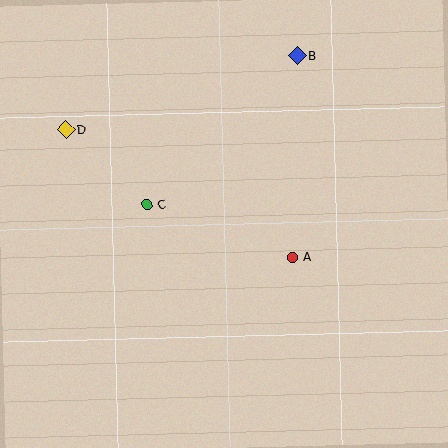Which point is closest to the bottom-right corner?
Point A is closest to the bottom-right corner.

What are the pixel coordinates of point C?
Point C is at (147, 205).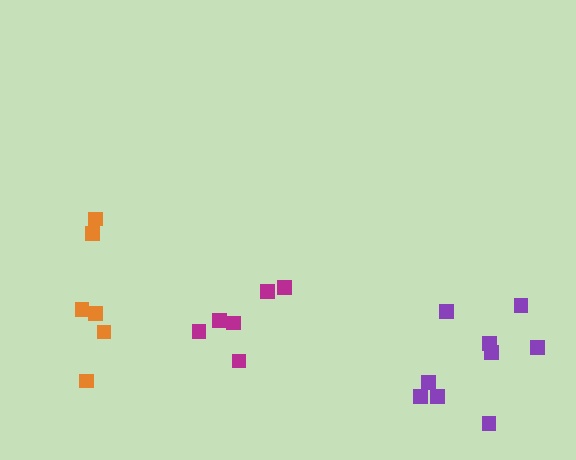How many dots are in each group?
Group 1: 6 dots, Group 2: 9 dots, Group 3: 6 dots (21 total).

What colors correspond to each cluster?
The clusters are colored: magenta, purple, orange.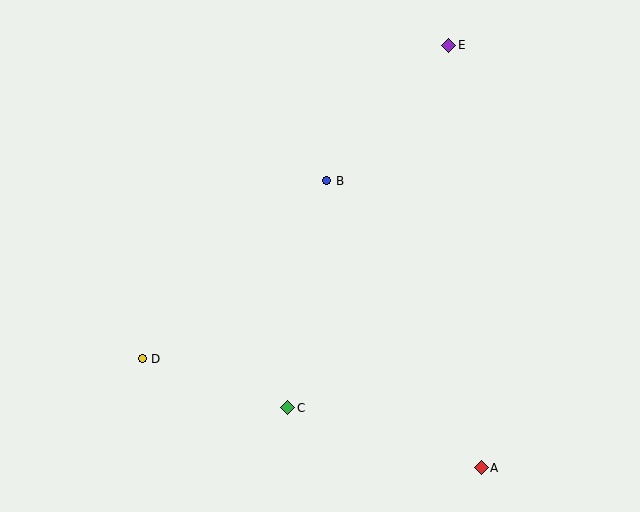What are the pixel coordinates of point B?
Point B is at (327, 181).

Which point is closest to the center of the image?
Point B at (327, 181) is closest to the center.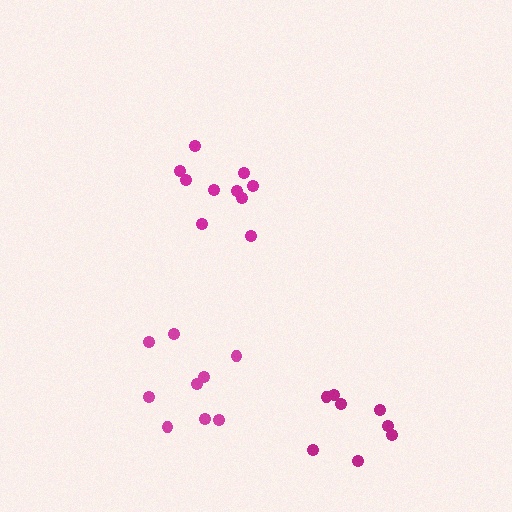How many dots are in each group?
Group 1: 10 dots, Group 2: 9 dots, Group 3: 8 dots (27 total).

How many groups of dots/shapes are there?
There are 3 groups.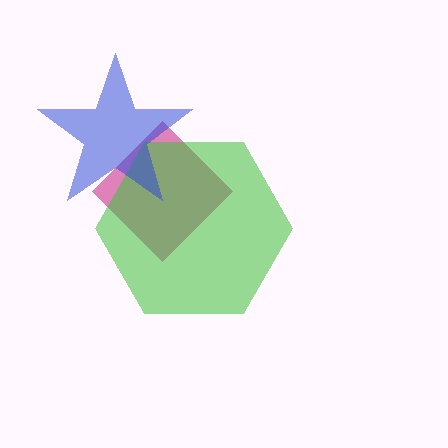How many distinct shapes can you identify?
There are 3 distinct shapes: a magenta diamond, a green hexagon, a blue star.